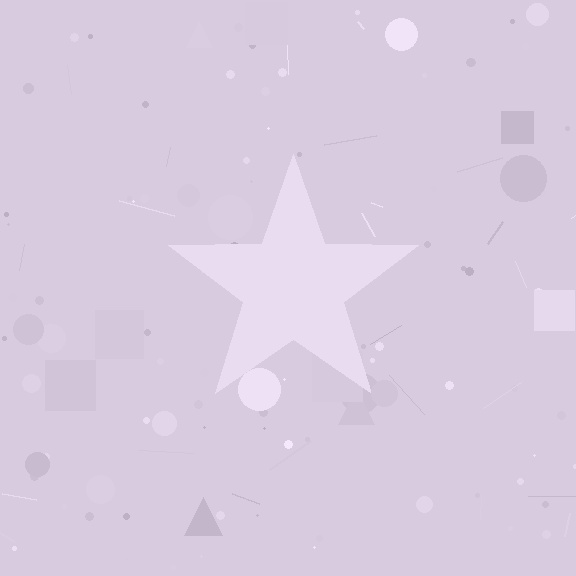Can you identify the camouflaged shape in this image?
The camouflaged shape is a star.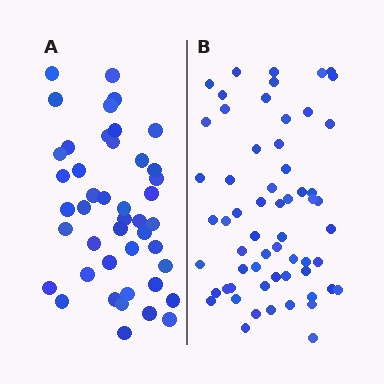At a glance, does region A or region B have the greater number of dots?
Region B (the right region) has more dots.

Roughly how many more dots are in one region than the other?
Region B has approximately 15 more dots than region A.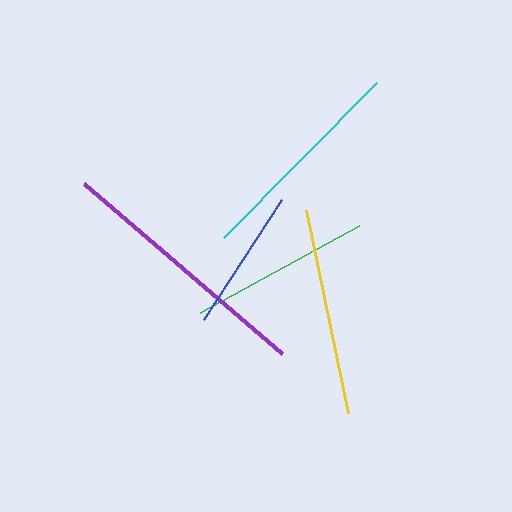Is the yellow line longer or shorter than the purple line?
The purple line is longer than the yellow line.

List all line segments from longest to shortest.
From longest to shortest: purple, cyan, yellow, green, blue.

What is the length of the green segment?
The green segment is approximately 181 pixels long.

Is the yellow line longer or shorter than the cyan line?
The cyan line is longer than the yellow line.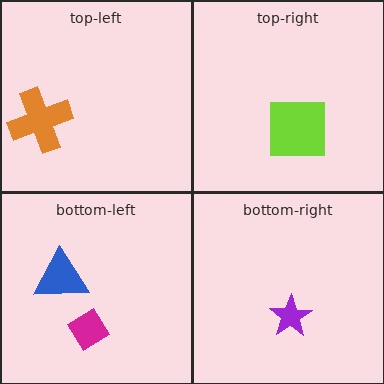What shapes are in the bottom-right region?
The purple star.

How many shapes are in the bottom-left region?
2.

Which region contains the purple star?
The bottom-right region.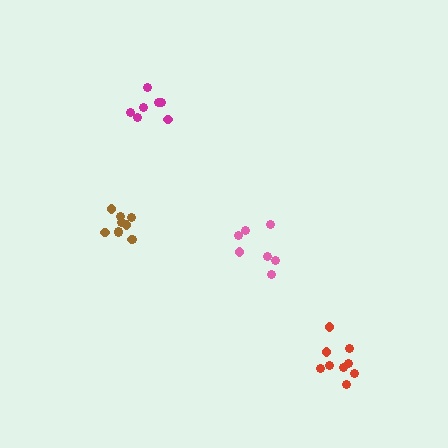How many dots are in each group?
Group 1: 7 dots, Group 2: 7 dots, Group 3: 9 dots, Group 4: 10 dots (33 total).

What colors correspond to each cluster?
The clusters are colored: pink, magenta, red, brown.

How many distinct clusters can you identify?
There are 4 distinct clusters.